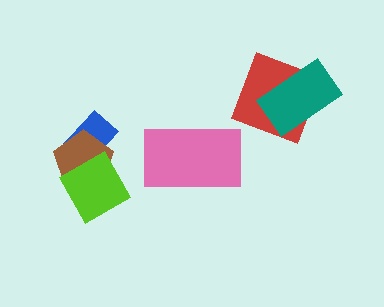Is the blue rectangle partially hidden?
Yes, it is partially covered by another shape.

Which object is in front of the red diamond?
The teal rectangle is in front of the red diamond.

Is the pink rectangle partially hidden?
No, no other shape covers it.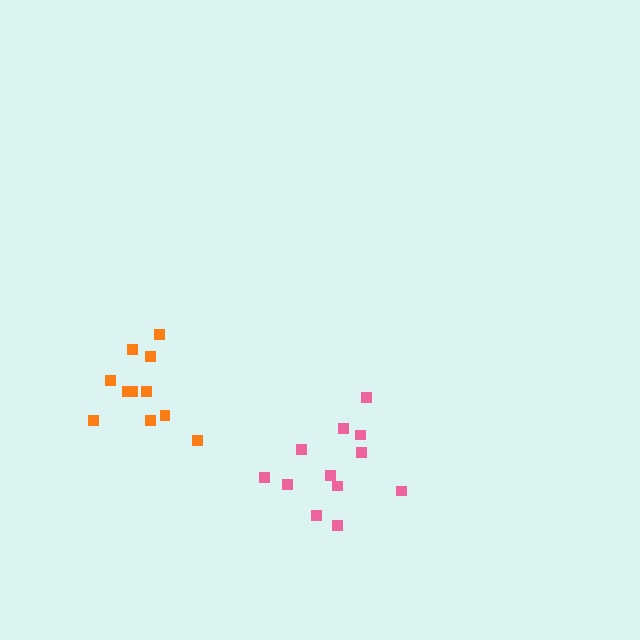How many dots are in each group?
Group 1: 11 dots, Group 2: 12 dots (23 total).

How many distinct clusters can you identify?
There are 2 distinct clusters.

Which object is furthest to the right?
The pink cluster is rightmost.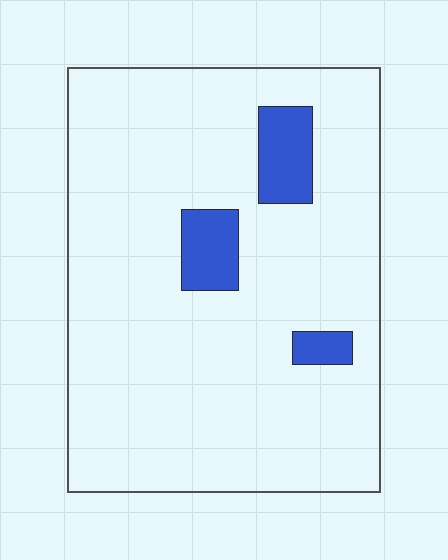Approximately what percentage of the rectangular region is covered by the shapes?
Approximately 10%.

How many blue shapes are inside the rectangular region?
3.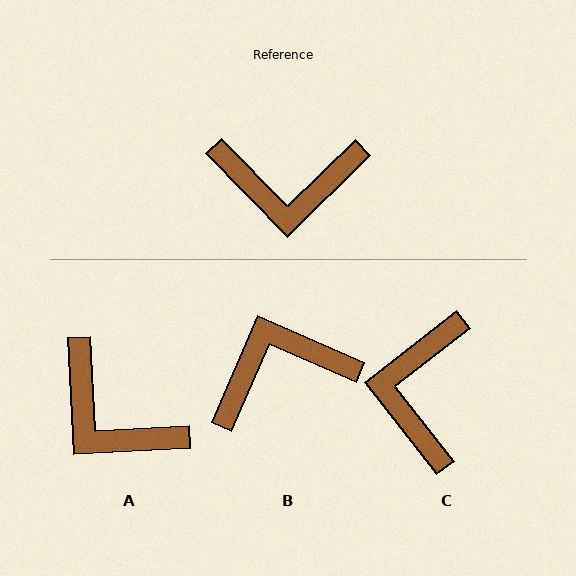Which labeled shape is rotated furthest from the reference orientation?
B, about 158 degrees away.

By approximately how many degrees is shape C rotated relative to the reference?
Approximately 96 degrees clockwise.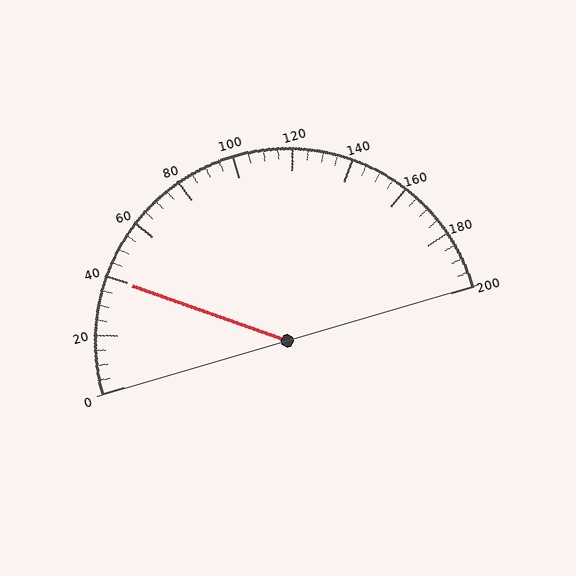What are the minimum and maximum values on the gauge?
The gauge ranges from 0 to 200.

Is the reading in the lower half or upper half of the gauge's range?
The reading is in the lower half of the range (0 to 200).